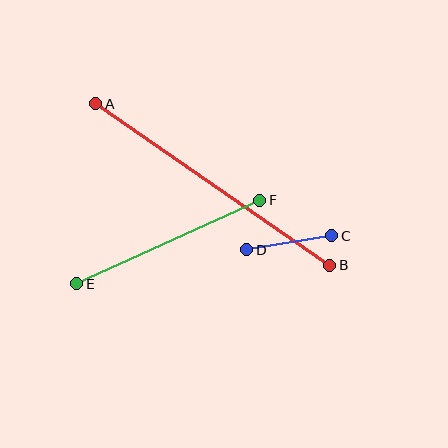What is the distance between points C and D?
The distance is approximately 86 pixels.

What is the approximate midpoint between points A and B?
The midpoint is at approximately (213, 184) pixels.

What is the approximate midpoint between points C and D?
The midpoint is at approximately (289, 243) pixels.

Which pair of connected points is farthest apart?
Points A and B are farthest apart.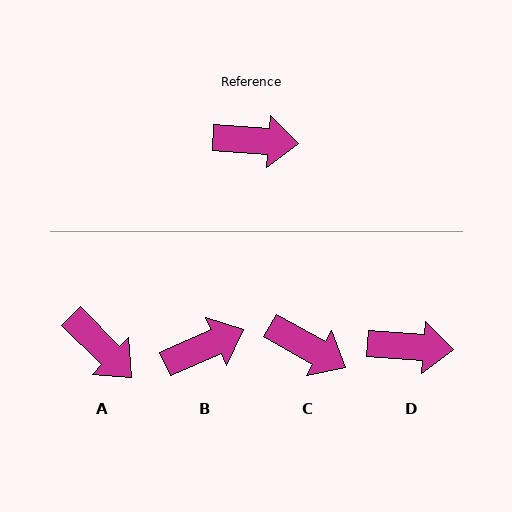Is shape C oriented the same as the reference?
No, it is off by about 25 degrees.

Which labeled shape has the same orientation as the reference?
D.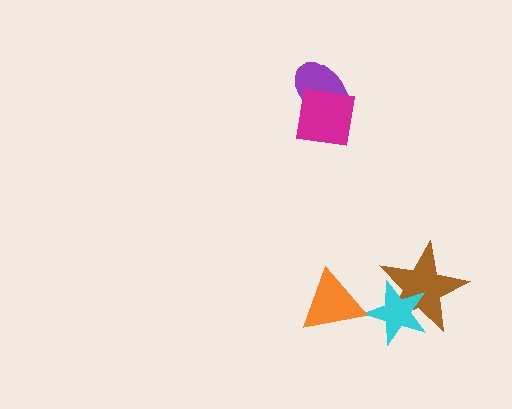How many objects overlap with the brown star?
1 object overlaps with the brown star.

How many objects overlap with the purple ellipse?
1 object overlaps with the purple ellipse.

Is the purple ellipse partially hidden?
Yes, it is partially covered by another shape.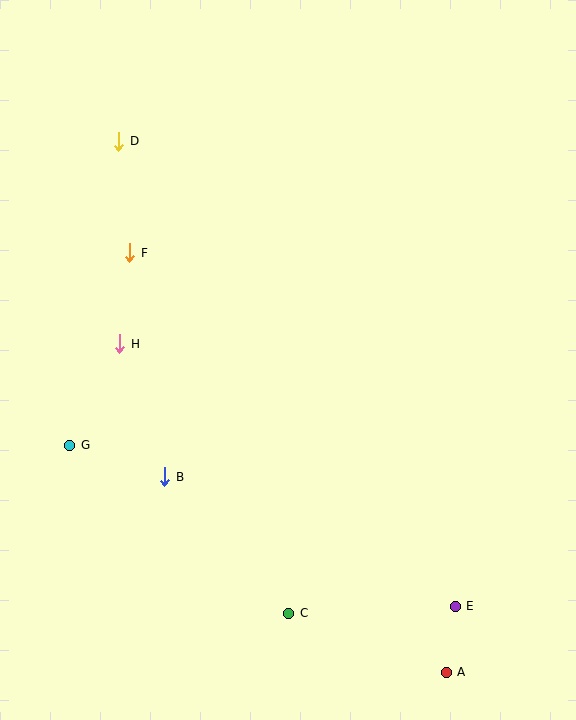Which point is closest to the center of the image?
Point H at (120, 344) is closest to the center.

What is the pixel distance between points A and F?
The distance between A and F is 526 pixels.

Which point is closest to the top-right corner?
Point D is closest to the top-right corner.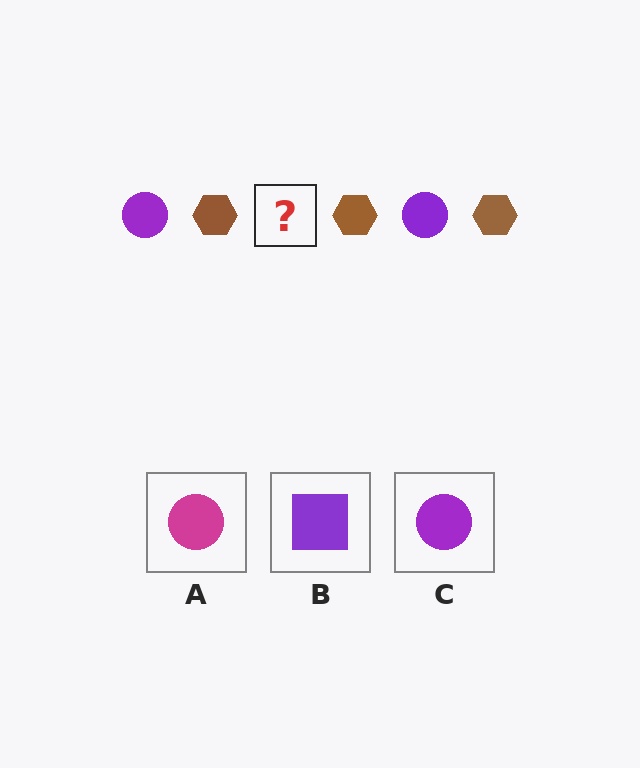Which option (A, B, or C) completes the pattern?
C.